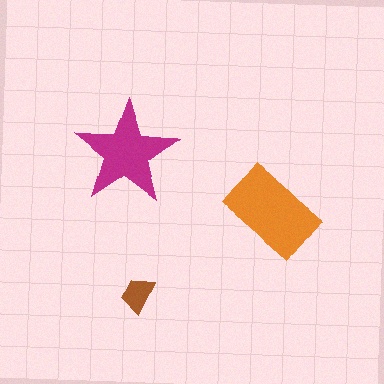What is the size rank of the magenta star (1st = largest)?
2nd.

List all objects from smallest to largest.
The brown trapezoid, the magenta star, the orange rectangle.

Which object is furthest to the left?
The magenta star is leftmost.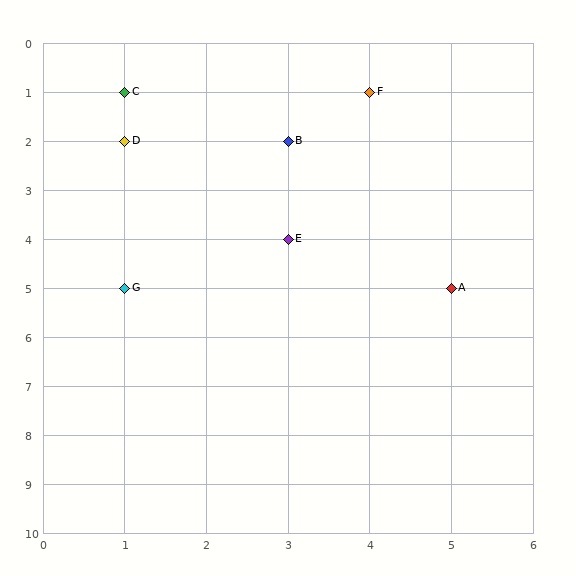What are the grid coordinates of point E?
Point E is at grid coordinates (3, 4).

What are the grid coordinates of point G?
Point G is at grid coordinates (1, 5).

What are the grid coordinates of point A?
Point A is at grid coordinates (5, 5).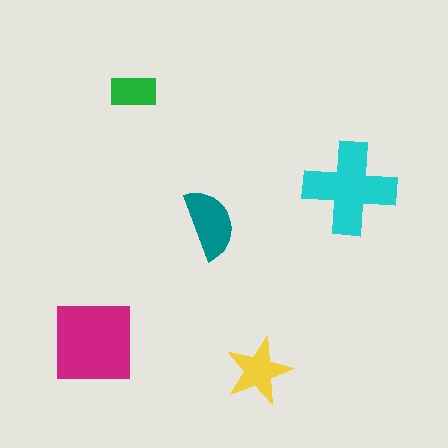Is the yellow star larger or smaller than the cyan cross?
Smaller.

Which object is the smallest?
The green rectangle.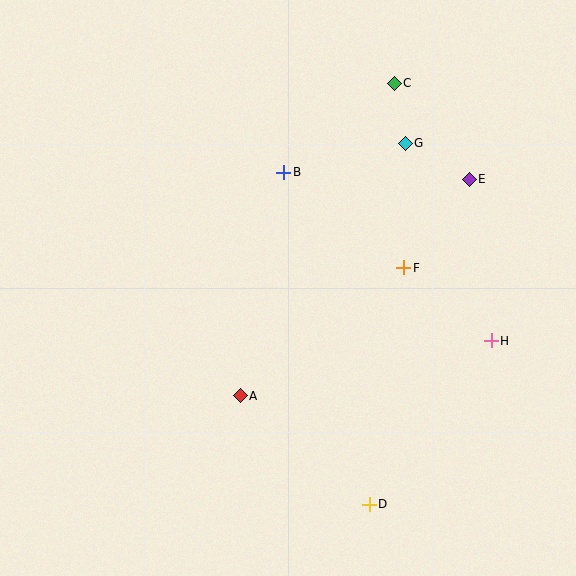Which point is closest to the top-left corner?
Point B is closest to the top-left corner.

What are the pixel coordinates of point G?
Point G is at (405, 143).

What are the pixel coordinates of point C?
Point C is at (394, 83).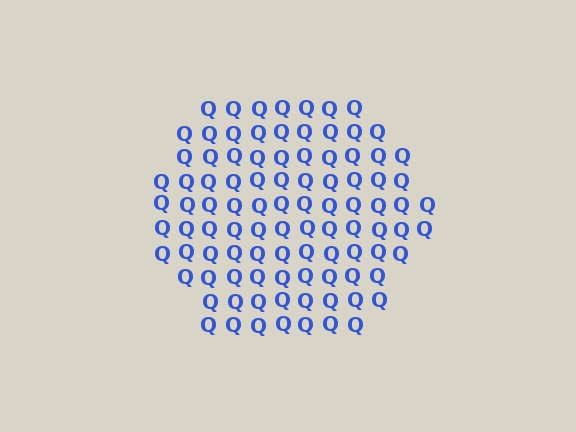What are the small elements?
The small elements are letter Q's.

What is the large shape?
The large shape is a hexagon.